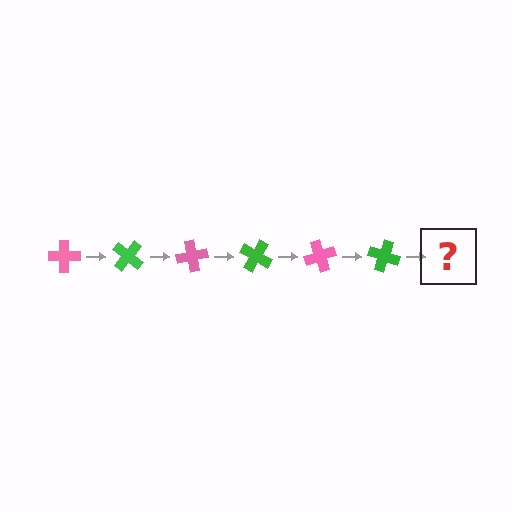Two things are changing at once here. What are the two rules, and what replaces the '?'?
The two rules are that it rotates 40 degrees each step and the color cycles through pink and green. The '?' should be a pink cross, rotated 240 degrees from the start.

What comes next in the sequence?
The next element should be a pink cross, rotated 240 degrees from the start.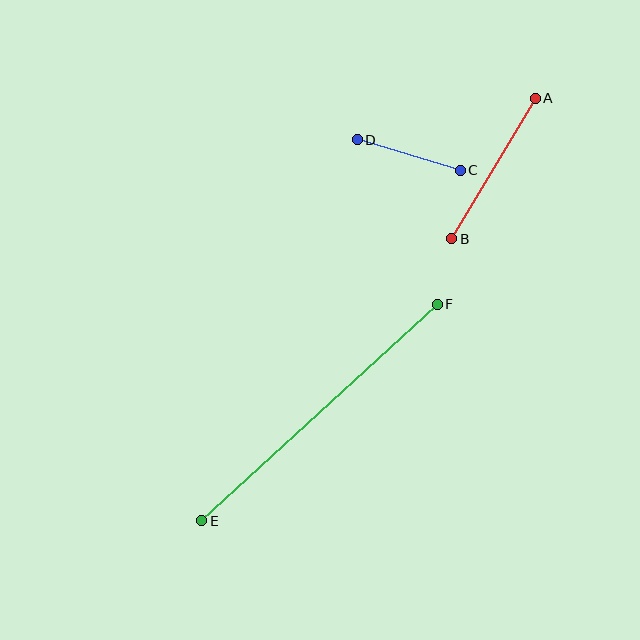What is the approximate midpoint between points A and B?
The midpoint is at approximately (493, 169) pixels.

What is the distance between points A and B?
The distance is approximately 163 pixels.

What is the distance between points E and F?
The distance is approximately 320 pixels.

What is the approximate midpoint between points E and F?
The midpoint is at approximately (319, 413) pixels.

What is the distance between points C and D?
The distance is approximately 107 pixels.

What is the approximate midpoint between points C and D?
The midpoint is at approximately (409, 155) pixels.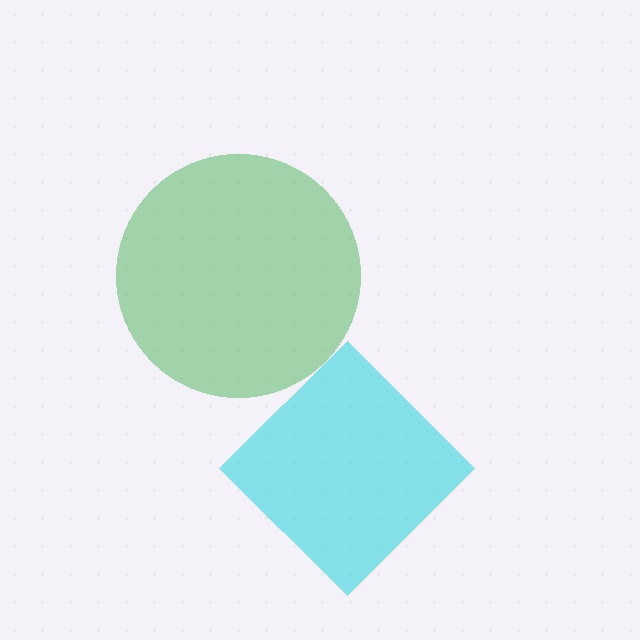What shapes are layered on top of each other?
The layered shapes are: a cyan diamond, a green circle.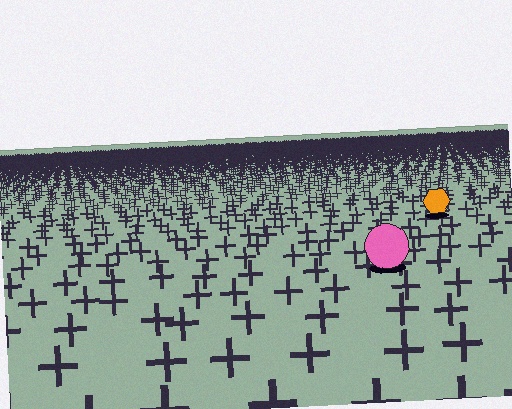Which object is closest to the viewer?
The pink circle is closest. The texture marks near it are larger and more spread out.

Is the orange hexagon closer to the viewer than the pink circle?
No. The pink circle is closer — you can tell from the texture gradient: the ground texture is coarser near it.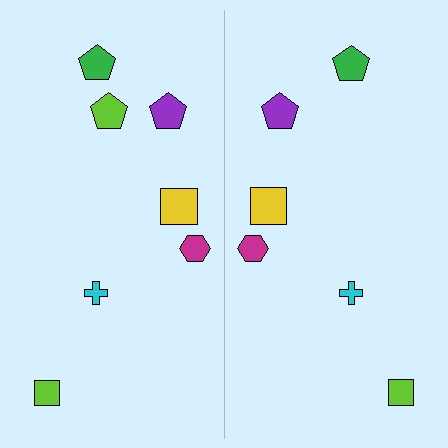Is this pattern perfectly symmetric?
No, the pattern is not perfectly symmetric. A lime pentagon is missing from the right side.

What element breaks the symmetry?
A lime pentagon is missing from the right side.